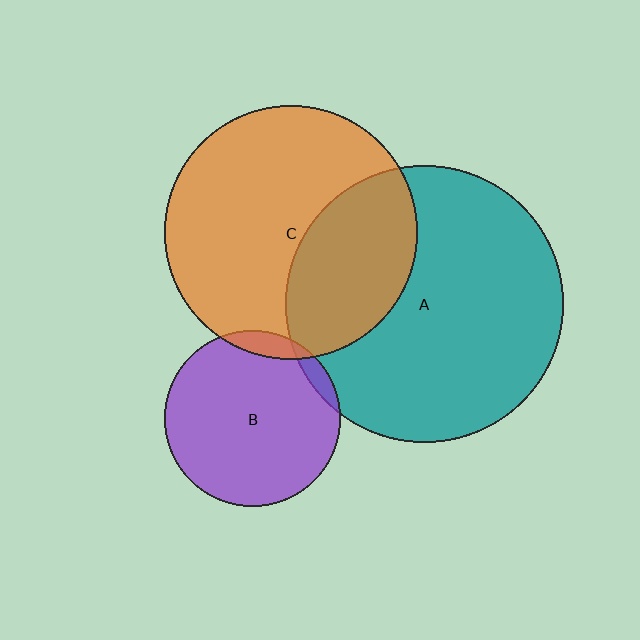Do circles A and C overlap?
Yes.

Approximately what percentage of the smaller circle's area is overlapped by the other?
Approximately 35%.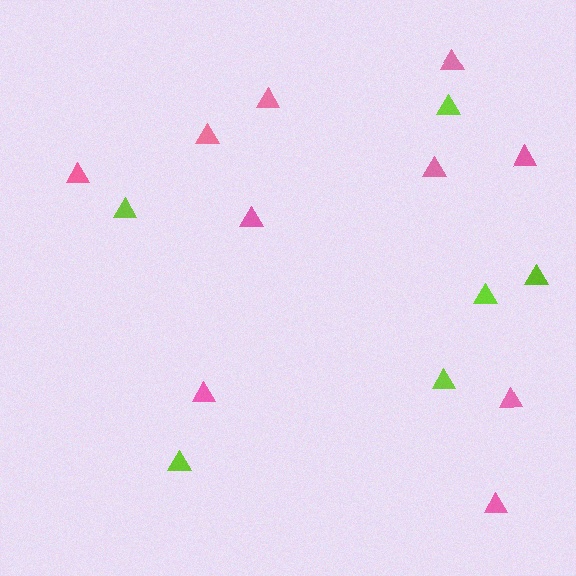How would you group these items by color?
There are 2 groups: one group of lime triangles (6) and one group of pink triangles (10).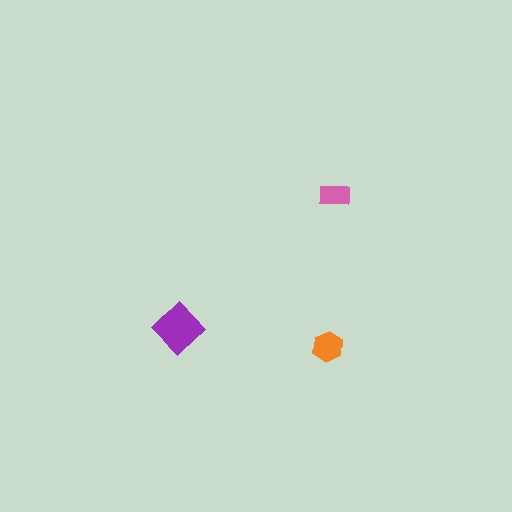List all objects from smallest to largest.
The pink rectangle, the orange hexagon, the purple diamond.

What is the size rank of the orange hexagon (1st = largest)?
2nd.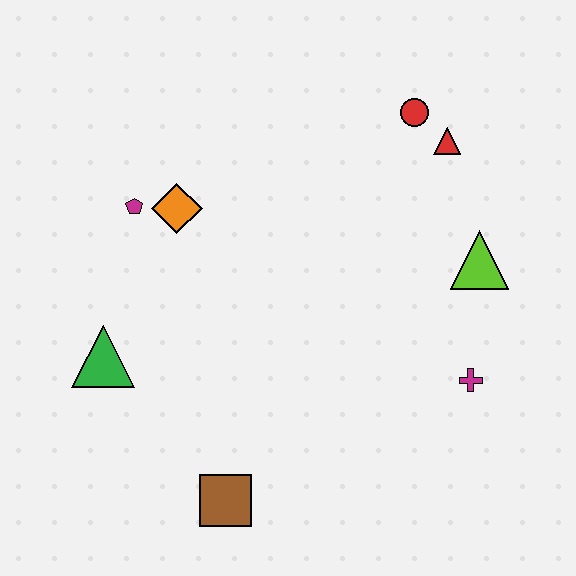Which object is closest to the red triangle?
The red circle is closest to the red triangle.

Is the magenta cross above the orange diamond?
No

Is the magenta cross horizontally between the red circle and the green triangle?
No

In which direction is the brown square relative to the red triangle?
The brown square is below the red triangle.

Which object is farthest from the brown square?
The red circle is farthest from the brown square.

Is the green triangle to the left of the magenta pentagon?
Yes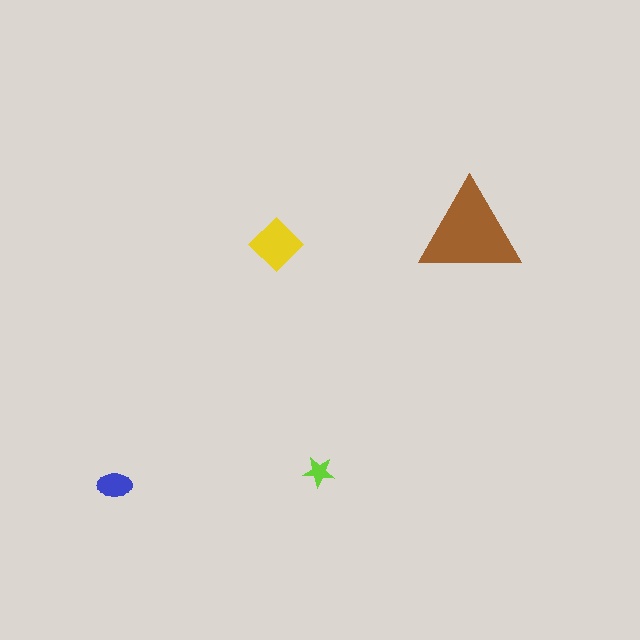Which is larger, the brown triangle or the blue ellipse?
The brown triangle.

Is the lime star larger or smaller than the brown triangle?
Smaller.